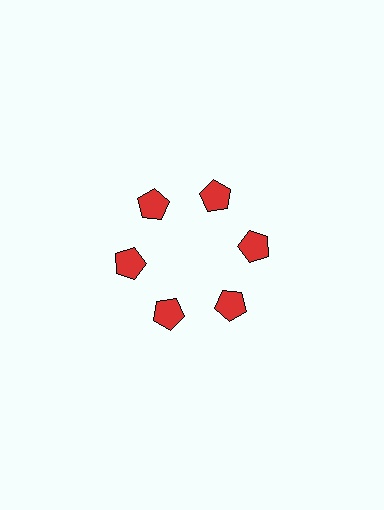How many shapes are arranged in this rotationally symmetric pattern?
There are 6 shapes, arranged in 6 groups of 1.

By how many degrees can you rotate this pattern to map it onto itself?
The pattern maps onto itself every 60 degrees of rotation.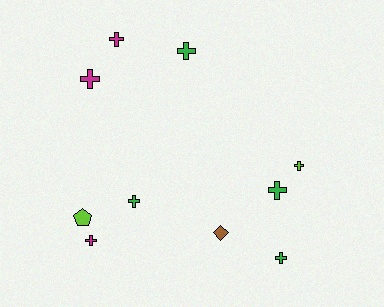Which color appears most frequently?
Green, with 4 objects.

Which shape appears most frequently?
Cross, with 8 objects.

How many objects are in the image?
There are 10 objects.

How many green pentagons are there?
There are no green pentagons.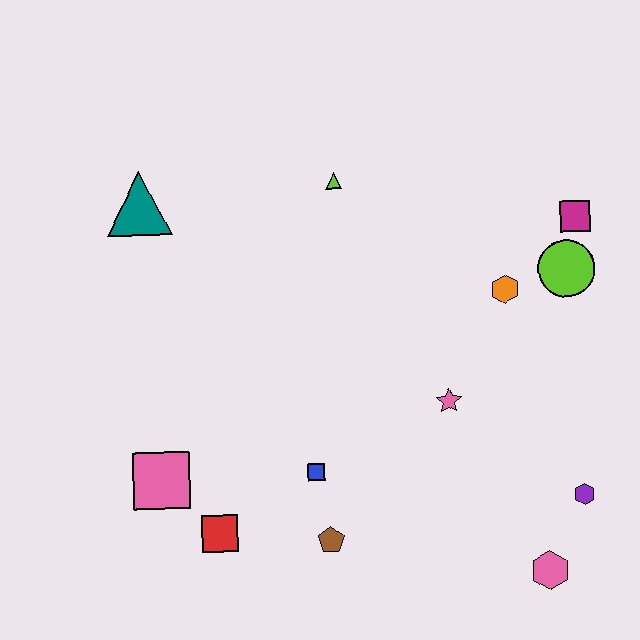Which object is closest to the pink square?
The red square is closest to the pink square.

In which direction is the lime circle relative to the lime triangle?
The lime circle is to the right of the lime triangle.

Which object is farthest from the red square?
The magenta square is farthest from the red square.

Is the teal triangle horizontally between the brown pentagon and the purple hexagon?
No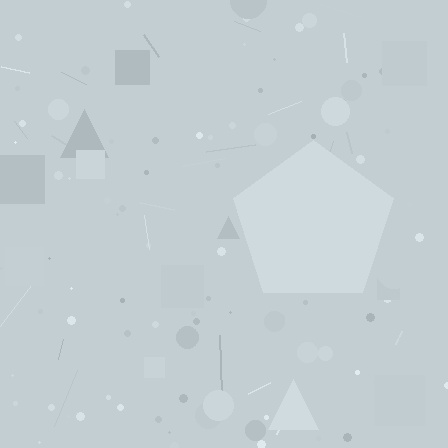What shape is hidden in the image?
A pentagon is hidden in the image.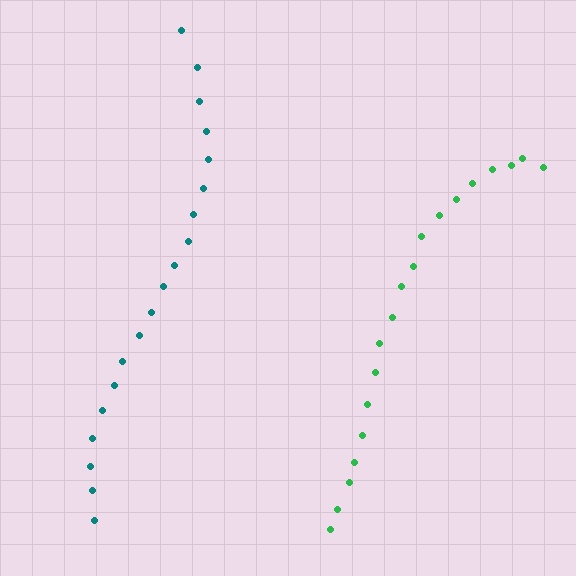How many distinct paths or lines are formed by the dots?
There are 2 distinct paths.